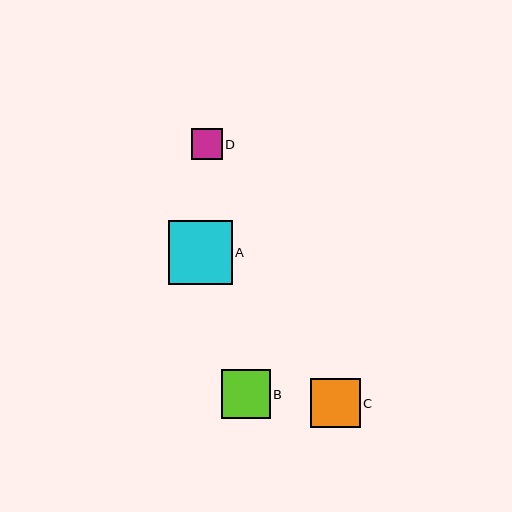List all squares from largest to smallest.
From largest to smallest: A, C, B, D.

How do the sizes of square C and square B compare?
Square C and square B are approximately the same size.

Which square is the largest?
Square A is the largest with a size of approximately 64 pixels.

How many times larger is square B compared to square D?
Square B is approximately 1.6 times the size of square D.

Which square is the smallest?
Square D is the smallest with a size of approximately 31 pixels.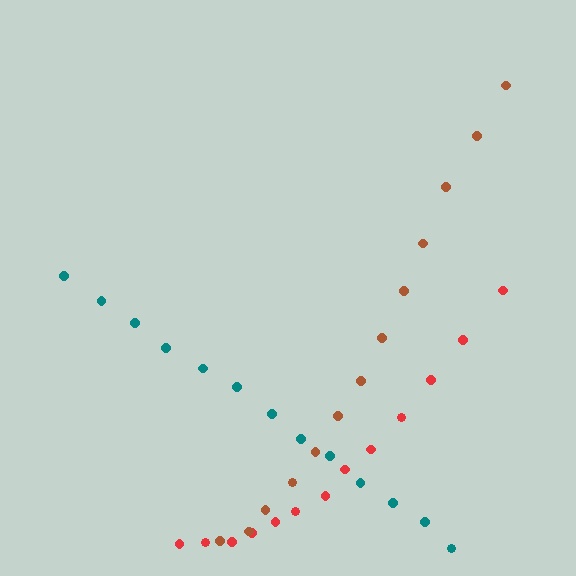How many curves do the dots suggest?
There are 3 distinct paths.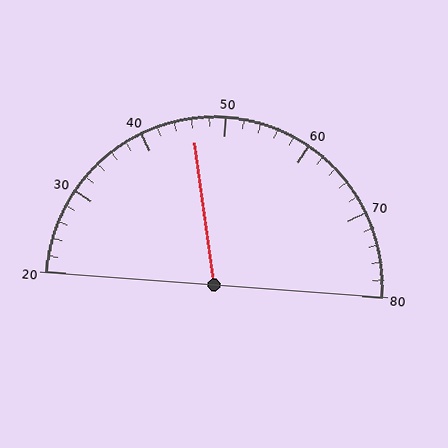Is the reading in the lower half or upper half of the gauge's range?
The reading is in the lower half of the range (20 to 80).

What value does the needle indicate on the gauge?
The needle indicates approximately 46.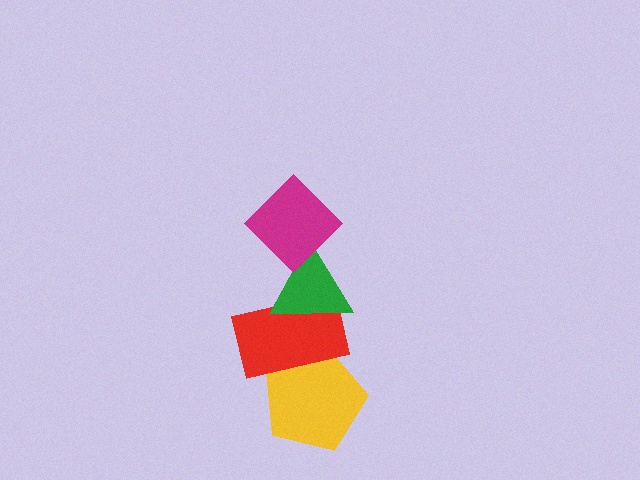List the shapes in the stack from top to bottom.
From top to bottom: the magenta diamond, the green triangle, the red rectangle, the yellow pentagon.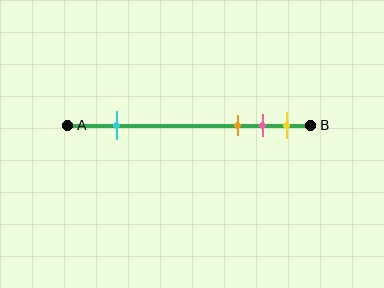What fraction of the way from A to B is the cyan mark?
The cyan mark is approximately 20% (0.2) of the way from A to B.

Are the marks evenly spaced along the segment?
No, the marks are not evenly spaced.